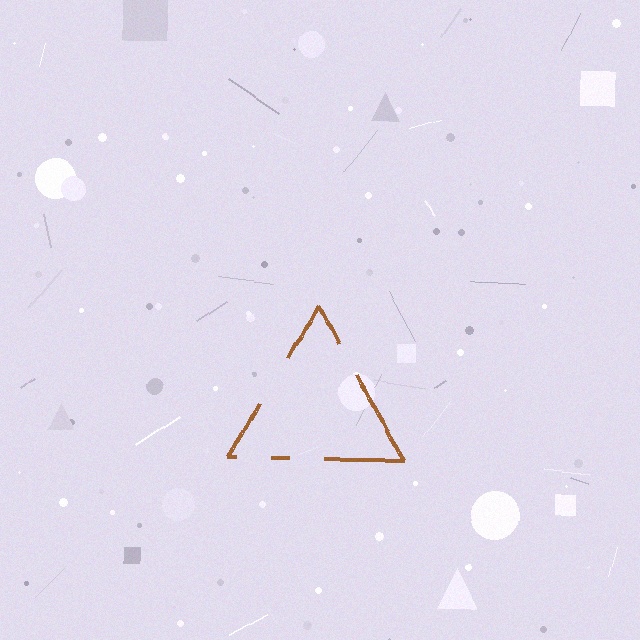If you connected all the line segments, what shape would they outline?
They would outline a triangle.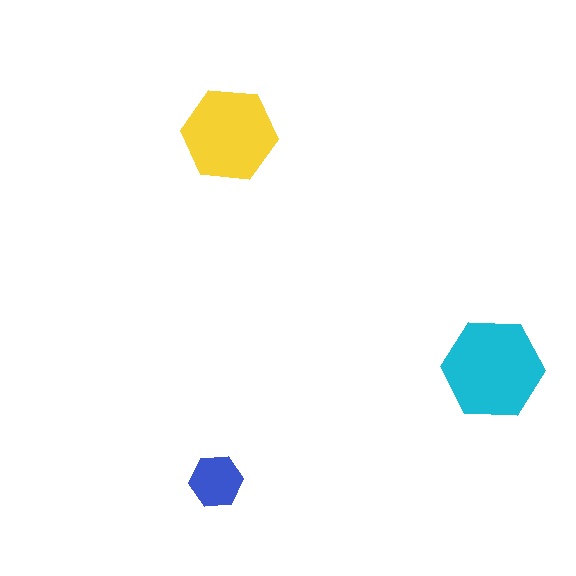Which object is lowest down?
The blue hexagon is bottommost.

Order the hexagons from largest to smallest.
the cyan one, the yellow one, the blue one.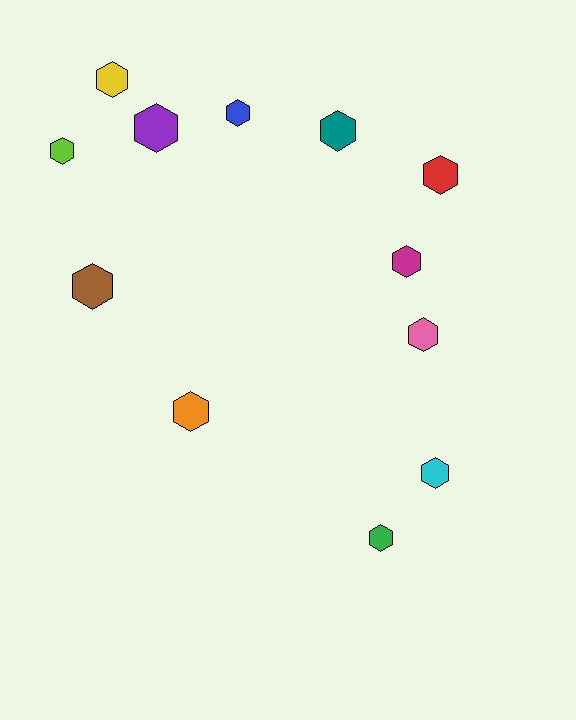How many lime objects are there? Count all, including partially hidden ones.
There is 1 lime object.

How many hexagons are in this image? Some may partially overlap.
There are 12 hexagons.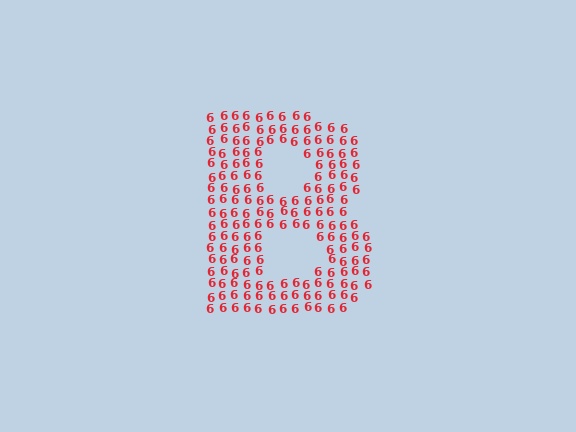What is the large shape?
The large shape is the letter B.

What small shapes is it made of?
It is made of small digit 6's.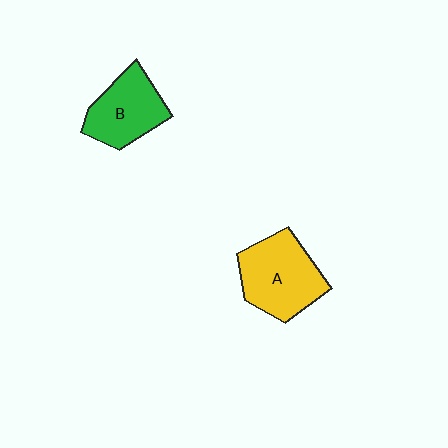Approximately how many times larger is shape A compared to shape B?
Approximately 1.2 times.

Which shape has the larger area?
Shape A (yellow).